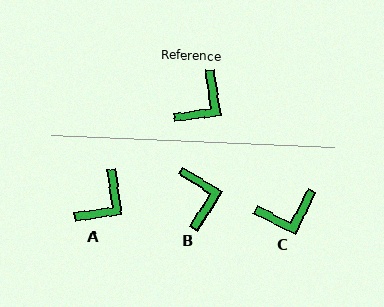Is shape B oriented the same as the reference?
No, it is off by about 49 degrees.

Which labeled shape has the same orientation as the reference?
A.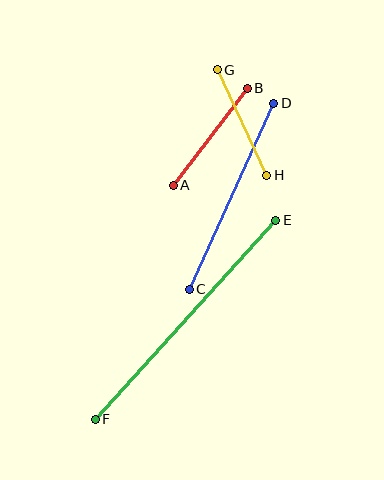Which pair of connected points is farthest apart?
Points E and F are farthest apart.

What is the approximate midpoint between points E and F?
The midpoint is at approximately (185, 320) pixels.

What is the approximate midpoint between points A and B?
The midpoint is at approximately (210, 137) pixels.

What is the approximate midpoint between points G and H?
The midpoint is at approximately (242, 122) pixels.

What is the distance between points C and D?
The distance is approximately 204 pixels.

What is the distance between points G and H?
The distance is approximately 117 pixels.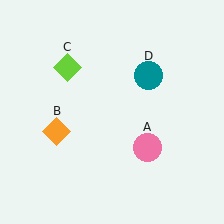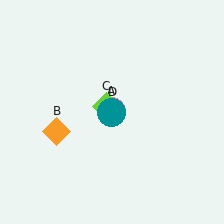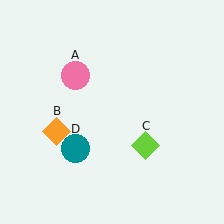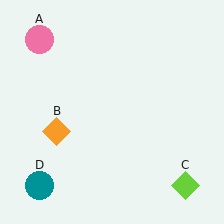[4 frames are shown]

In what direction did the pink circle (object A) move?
The pink circle (object A) moved up and to the left.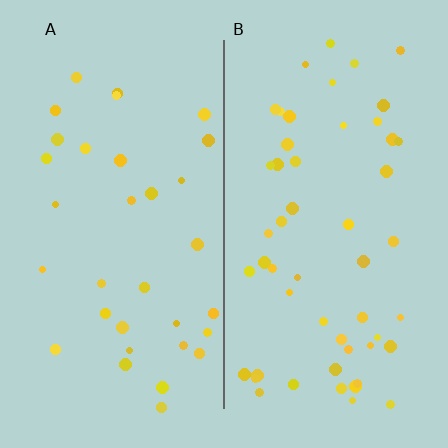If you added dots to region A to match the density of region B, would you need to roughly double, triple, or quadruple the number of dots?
Approximately double.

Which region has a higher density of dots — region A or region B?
B (the right).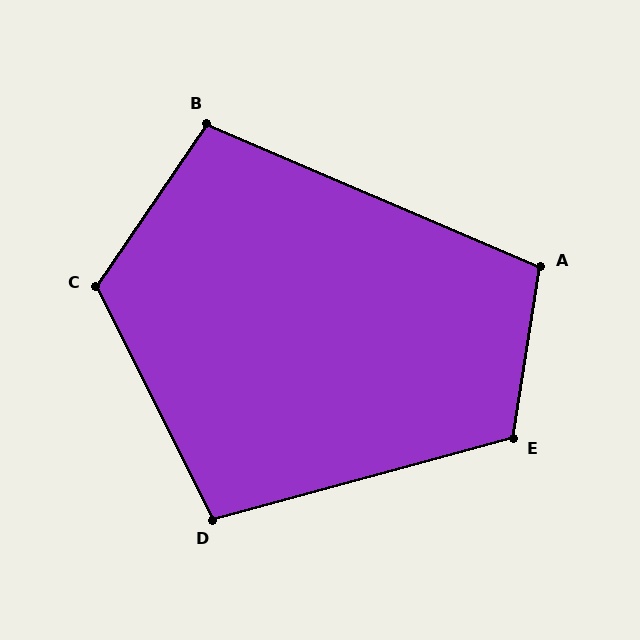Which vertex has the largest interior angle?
C, at approximately 119 degrees.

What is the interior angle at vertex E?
Approximately 114 degrees (obtuse).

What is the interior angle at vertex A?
Approximately 104 degrees (obtuse).